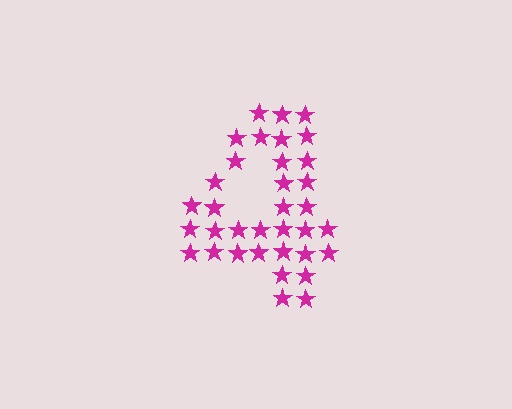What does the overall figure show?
The overall figure shows the digit 4.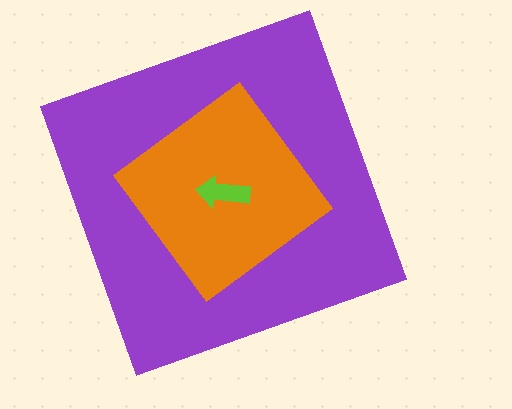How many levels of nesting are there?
3.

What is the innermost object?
The lime arrow.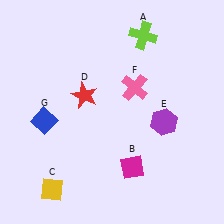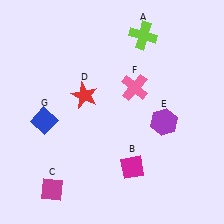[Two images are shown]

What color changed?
The diamond (C) changed from yellow in Image 1 to magenta in Image 2.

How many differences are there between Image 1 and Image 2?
There is 1 difference between the two images.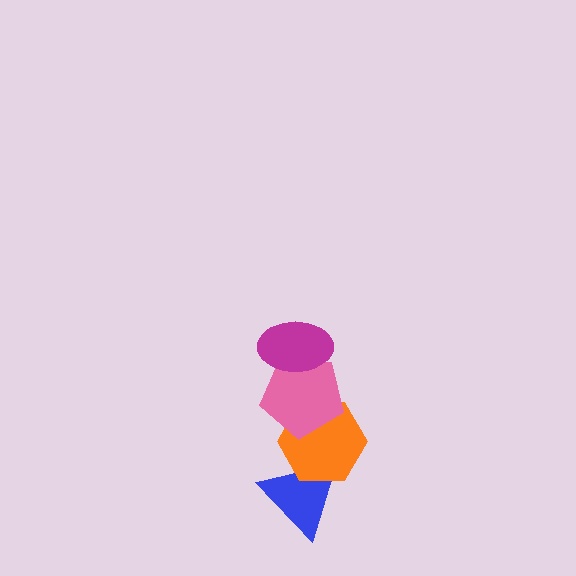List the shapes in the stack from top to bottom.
From top to bottom: the magenta ellipse, the pink pentagon, the orange hexagon, the blue triangle.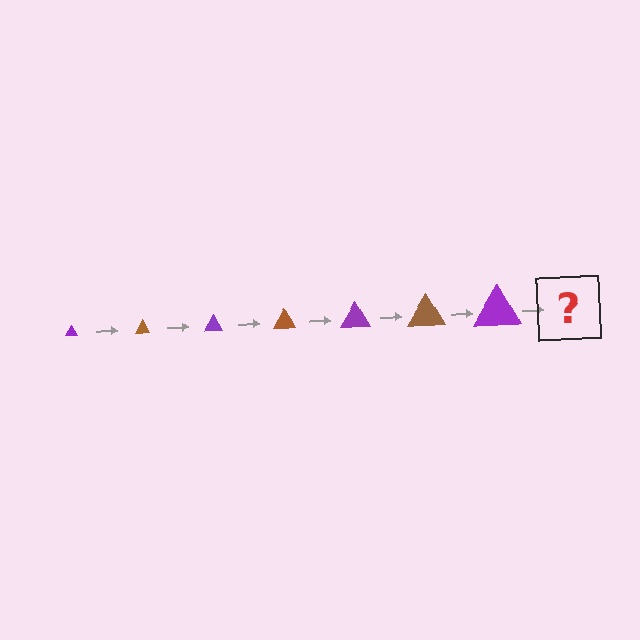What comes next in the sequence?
The next element should be a brown triangle, larger than the previous one.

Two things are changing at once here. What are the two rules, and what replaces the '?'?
The two rules are that the triangle grows larger each step and the color cycles through purple and brown. The '?' should be a brown triangle, larger than the previous one.